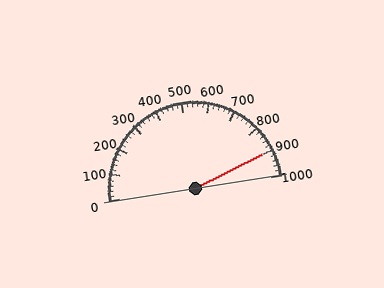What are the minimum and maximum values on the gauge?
The gauge ranges from 0 to 1000.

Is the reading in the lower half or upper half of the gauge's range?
The reading is in the upper half of the range (0 to 1000).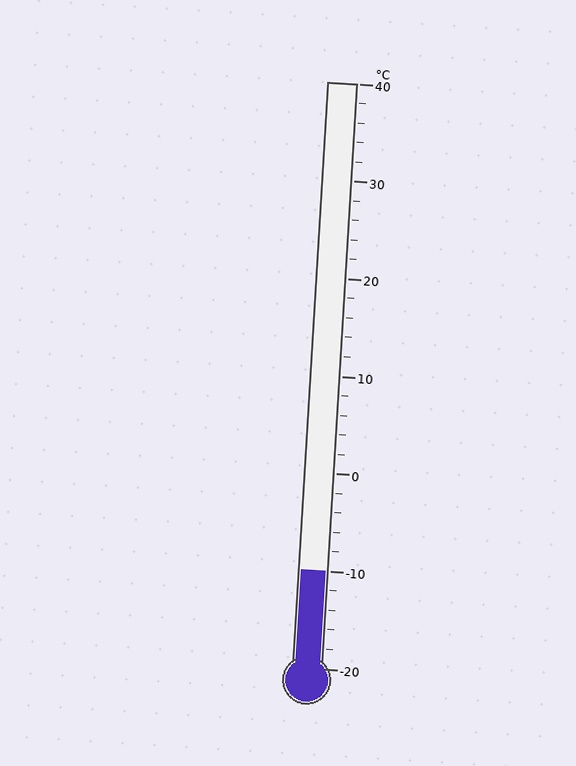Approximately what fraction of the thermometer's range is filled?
The thermometer is filled to approximately 15% of its range.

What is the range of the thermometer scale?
The thermometer scale ranges from -20°C to 40°C.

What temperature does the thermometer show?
The thermometer shows approximately -10°C.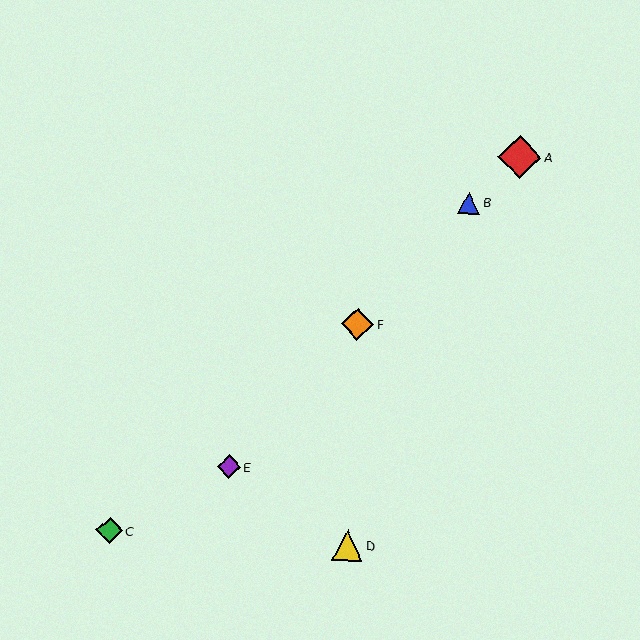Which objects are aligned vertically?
Objects D, F are aligned vertically.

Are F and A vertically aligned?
No, F is at x≈358 and A is at x≈520.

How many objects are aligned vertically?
2 objects (D, F) are aligned vertically.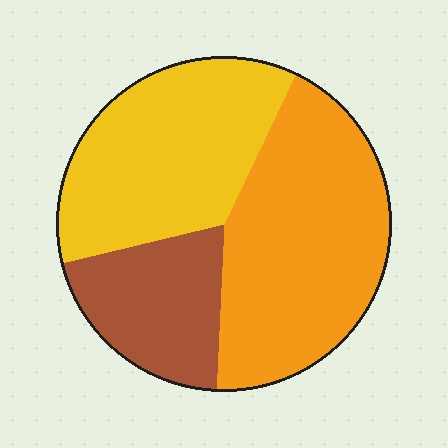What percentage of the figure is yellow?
Yellow covers about 35% of the figure.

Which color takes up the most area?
Orange, at roughly 45%.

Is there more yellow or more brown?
Yellow.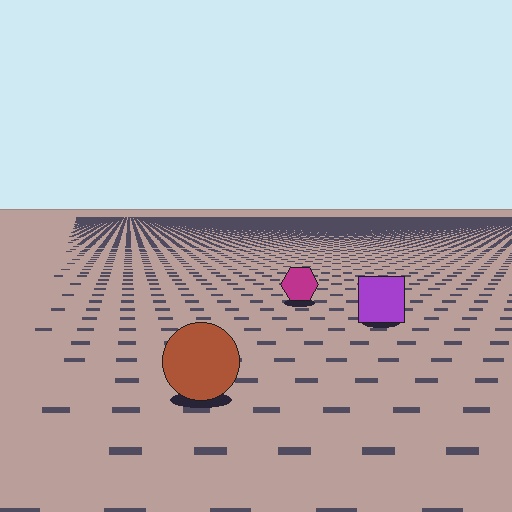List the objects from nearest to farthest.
From nearest to farthest: the brown circle, the purple square, the magenta hexagon.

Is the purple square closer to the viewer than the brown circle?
No. The brown circle is closer — you can tell from the texture gradient: the ground texture is coarser near it.